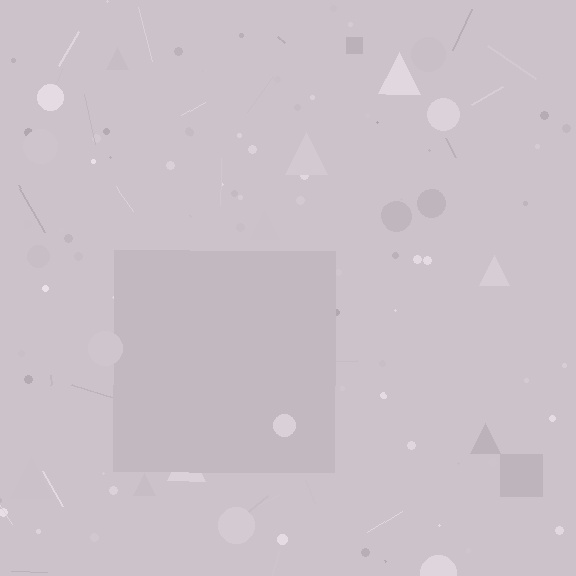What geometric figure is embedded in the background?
A square is embedded in the background.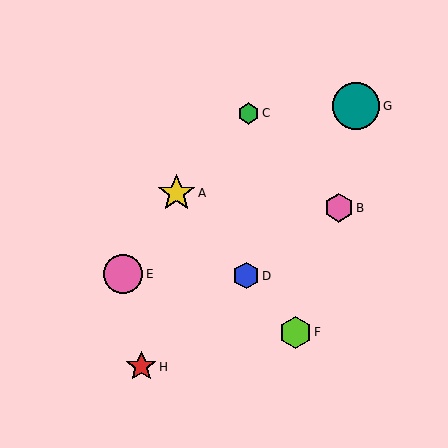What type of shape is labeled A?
Shape A is a yellow star.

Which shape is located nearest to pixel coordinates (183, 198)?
The yellow star (labeled A) at (176, 193) is nearest to that location.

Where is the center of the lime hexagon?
The center of the lime hexagon is at (295, 332).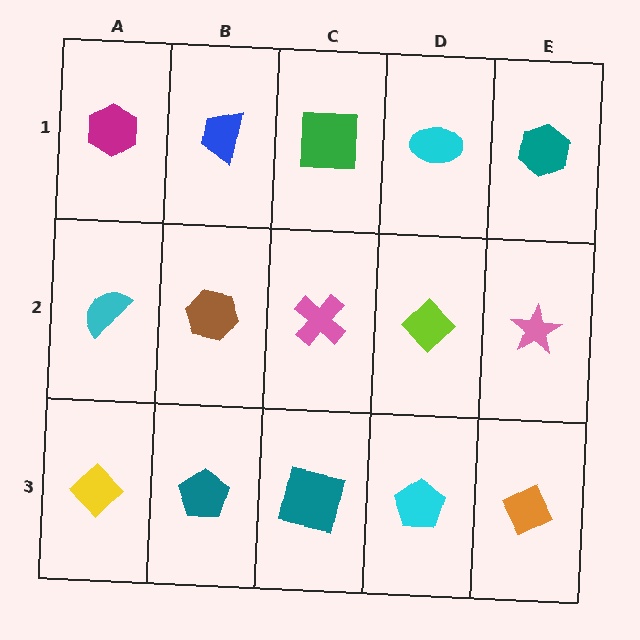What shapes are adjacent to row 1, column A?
A cyan semicircle (row 2, column A), a blue trapezoid (row 1, column B).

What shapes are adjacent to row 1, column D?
A lime diamond (row 2, column D), a green square (row 1, column C), a teal hexagon (row 1, column E).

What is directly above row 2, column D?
A cyan ellipse.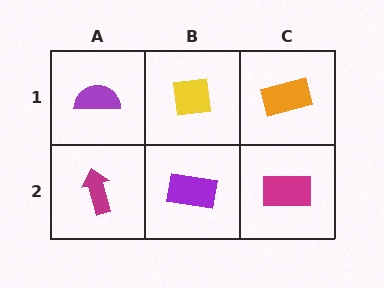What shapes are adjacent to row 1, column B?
A purple rectangle (row 2, column B), a purple semicircle (row 1, column A), an orange rectangle (row 1, column C).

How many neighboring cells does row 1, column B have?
3.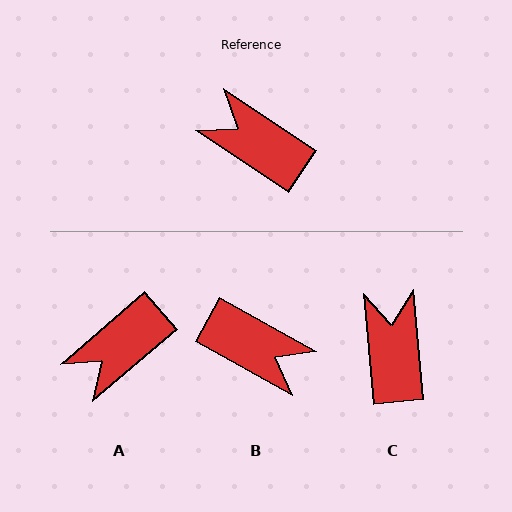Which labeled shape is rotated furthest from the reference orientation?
B, about 175 degrees away.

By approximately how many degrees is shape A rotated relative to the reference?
Approximately 75 degrees counter-clockwise.